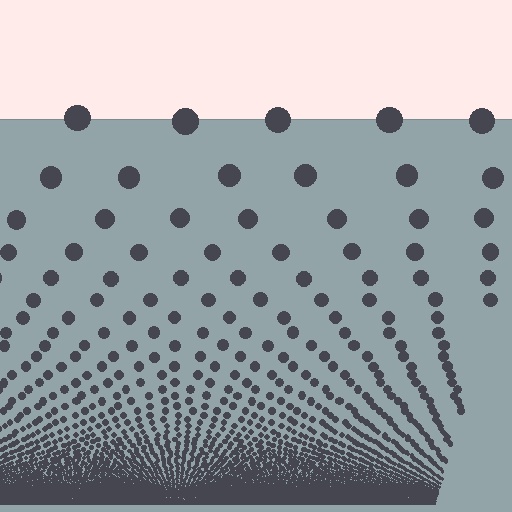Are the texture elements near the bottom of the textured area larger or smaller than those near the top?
Smaller. The gradient is inverted — elements near the bottom are smaller and denser.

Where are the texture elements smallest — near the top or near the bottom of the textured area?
Near the bottom.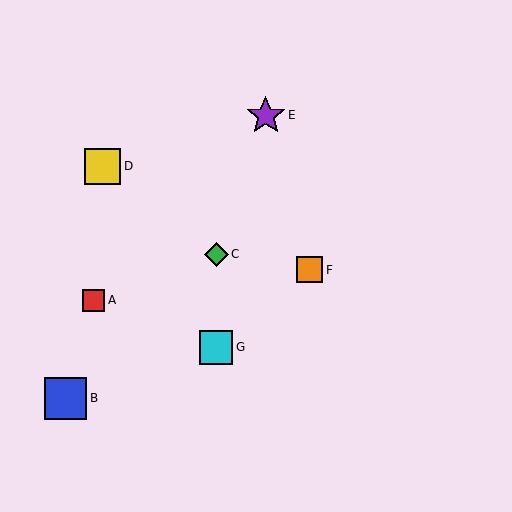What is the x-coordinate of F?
Object F is at x≈310.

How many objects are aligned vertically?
2 objects (C, G) are aligned vertically.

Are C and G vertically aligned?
Yes, both are at x≈216.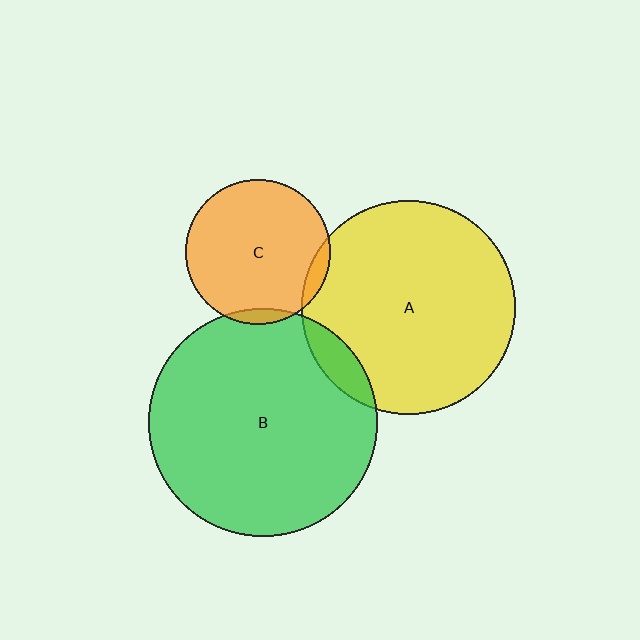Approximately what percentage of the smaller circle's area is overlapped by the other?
Approximately 5%.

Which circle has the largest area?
Circle B (green).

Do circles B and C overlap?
Yes.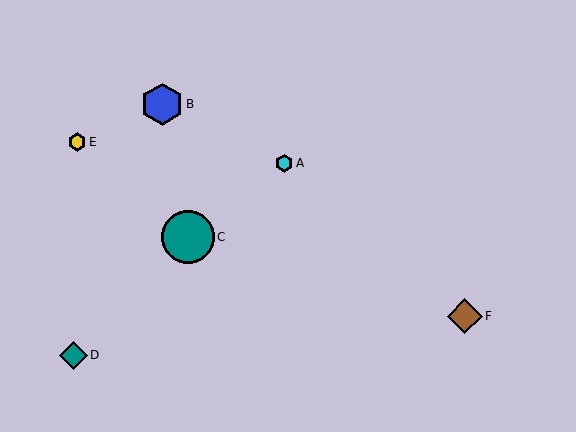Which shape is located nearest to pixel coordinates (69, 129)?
The yellow hexagon (labeled E) at (77, 142) is nearest to that location.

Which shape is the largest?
The teal circle (labeled C) is the largest.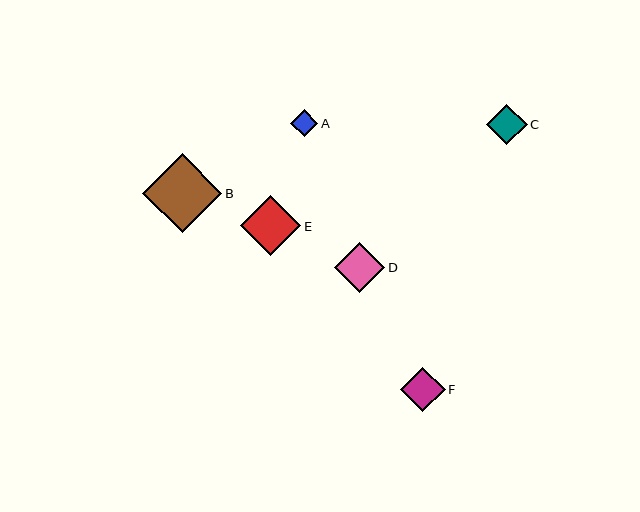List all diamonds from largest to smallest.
From largest to smallest: B, E, D, F, C, A.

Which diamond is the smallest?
Diamond A is the smallest with a size of approximately 27 pixels.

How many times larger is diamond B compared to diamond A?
Diamond B is approximately 2.9 times the size of diamond A.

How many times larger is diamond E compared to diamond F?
Diamond E is approximately 1.3 times the size of diamond F.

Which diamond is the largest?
Diamond B is the largest with a size of approximately 79 pixels.